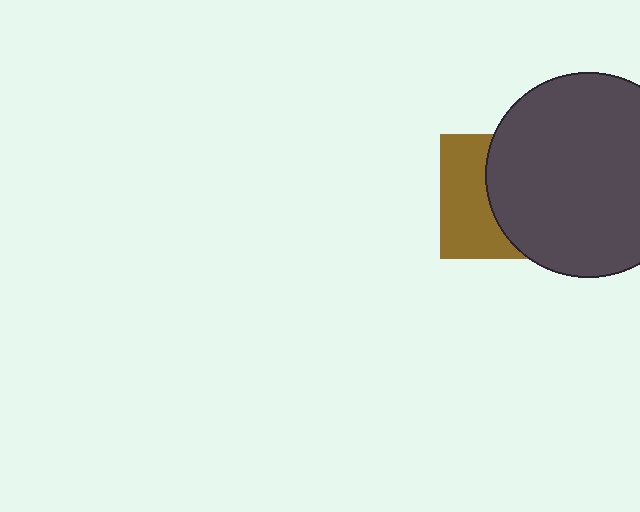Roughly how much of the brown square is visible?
A small part of it is visible (roughly 44%).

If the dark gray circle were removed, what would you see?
You would see the complete brown square.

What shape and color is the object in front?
The object in front is a dark gray circle.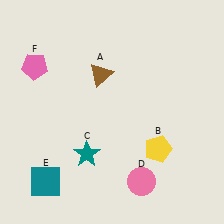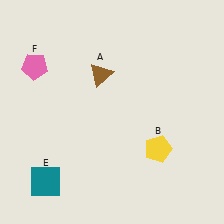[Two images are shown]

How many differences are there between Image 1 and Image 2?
There are 2 differences between the two images.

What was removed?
The teal star (C), the pink circle (D) were removed in Image 2.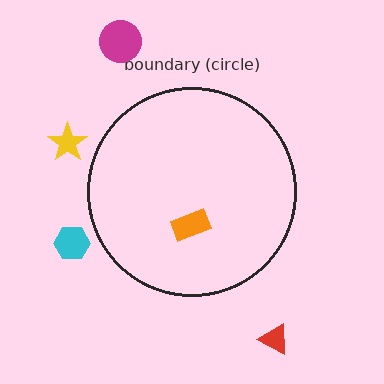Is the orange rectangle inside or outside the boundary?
Inside.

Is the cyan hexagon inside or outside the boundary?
Outside.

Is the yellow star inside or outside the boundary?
Outside.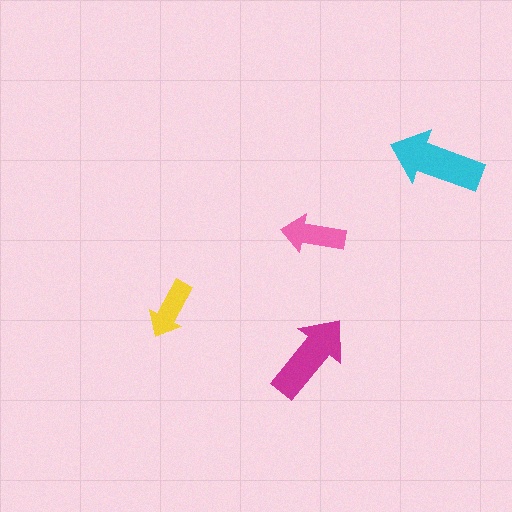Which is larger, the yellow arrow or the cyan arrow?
The cyan one.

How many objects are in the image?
There are 4 objects in the image.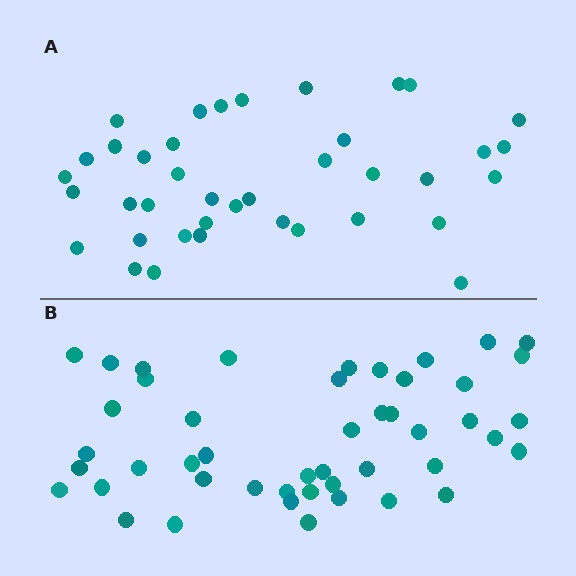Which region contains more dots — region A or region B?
Region B (the bottom region) has more dots.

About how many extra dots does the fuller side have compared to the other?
Region B has roughly 8 or so more dots than region A.